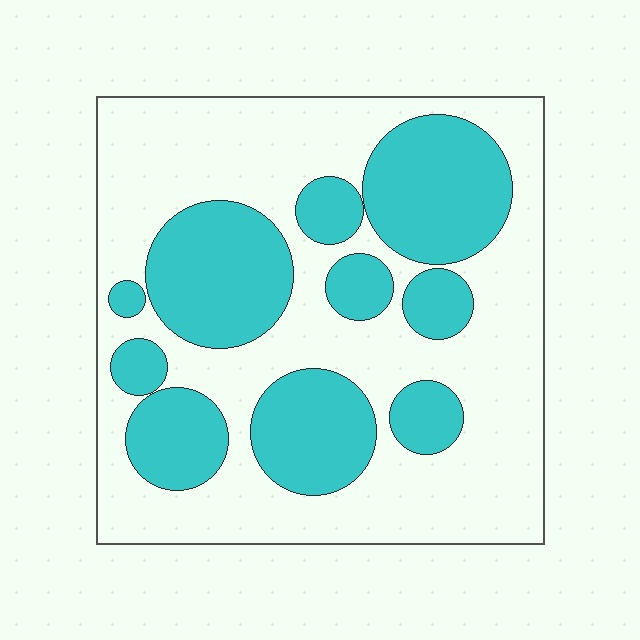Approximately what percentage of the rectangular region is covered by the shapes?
Approximately 40%.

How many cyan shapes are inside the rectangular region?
10.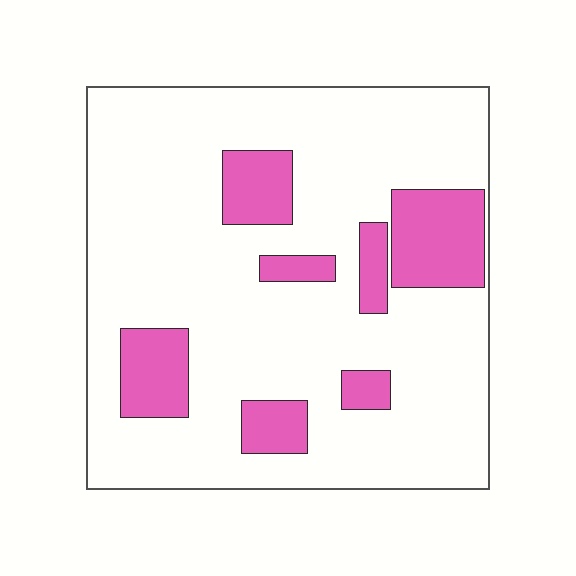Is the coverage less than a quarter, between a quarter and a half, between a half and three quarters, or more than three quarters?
Less than a quarter.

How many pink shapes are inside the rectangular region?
7.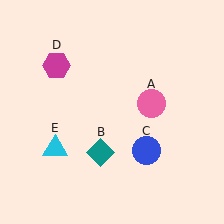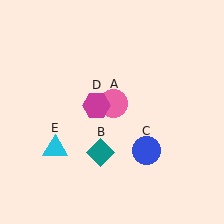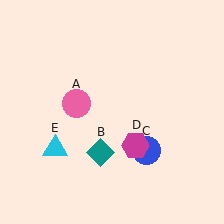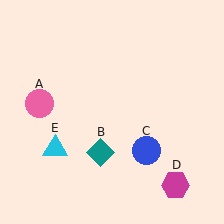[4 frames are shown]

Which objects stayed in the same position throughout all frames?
Teal diamond (object B) and blue circle (object C) and cyan triangle (object E) remained stationary.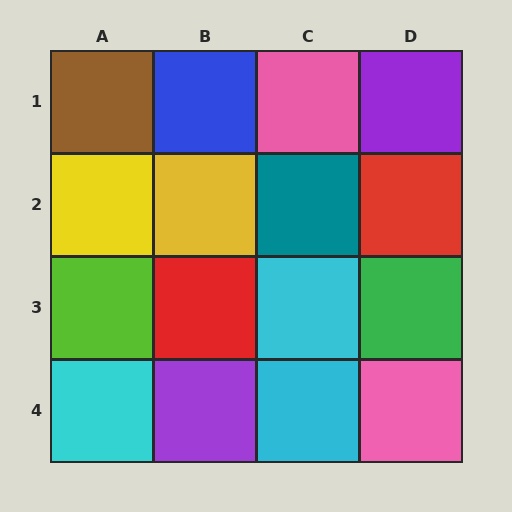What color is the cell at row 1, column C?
Pink.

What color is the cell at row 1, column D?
Purple.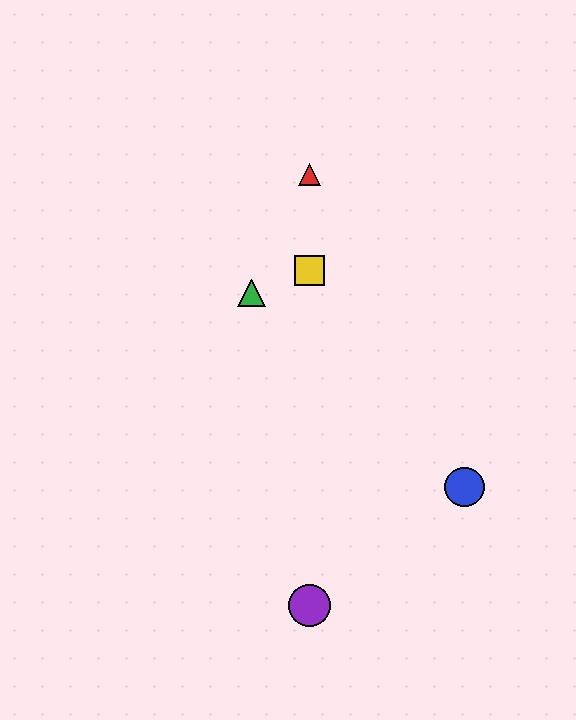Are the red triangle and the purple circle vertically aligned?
Yes, both are at x≈309.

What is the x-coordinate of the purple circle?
The purple circle is at x≈309.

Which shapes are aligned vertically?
The red triangle, the yellow square, the purple circle are aligned vertically.